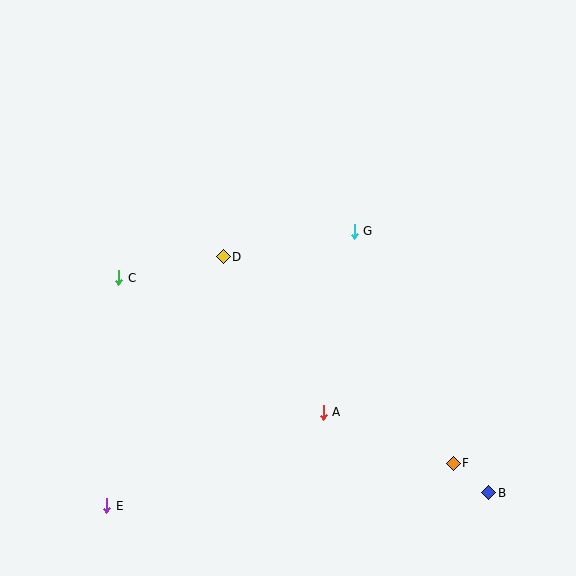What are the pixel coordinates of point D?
Point D is at (223, 257).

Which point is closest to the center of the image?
Point D at (223, 257) is closest to the center.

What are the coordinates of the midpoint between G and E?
The midpoint between G and E is at (231, 369).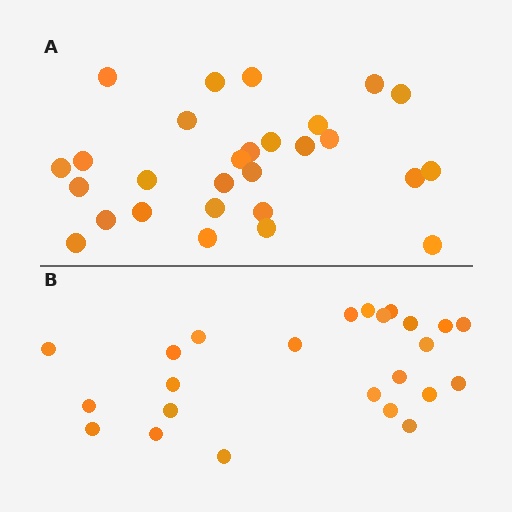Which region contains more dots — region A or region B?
Region A (the top region) has more dots.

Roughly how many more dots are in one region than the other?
Region A has about 4 more dots than region B.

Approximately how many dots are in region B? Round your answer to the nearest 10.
About 20 dots. (The exact count is 24, which rounds to 20.)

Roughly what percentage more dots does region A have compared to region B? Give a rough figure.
About 15% more.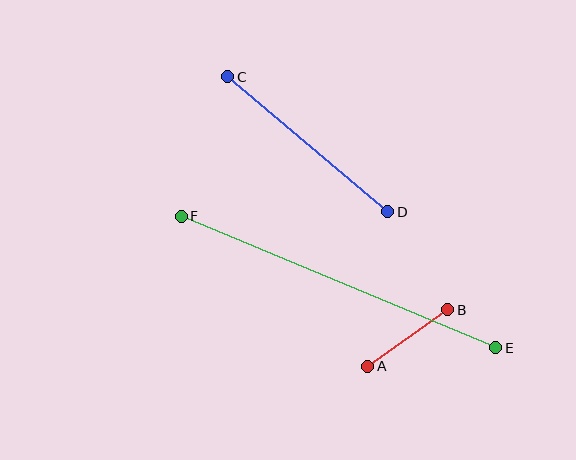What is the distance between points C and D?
The distance is approximately 209 pixels.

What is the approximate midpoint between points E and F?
The midpoint is at approximately (339, 282) pixels.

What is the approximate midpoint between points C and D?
The midpoint is at approximately (308, 144) pixels.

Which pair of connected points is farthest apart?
Points E and F are farthest apart.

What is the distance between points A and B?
The distance is approximately 98 pixels.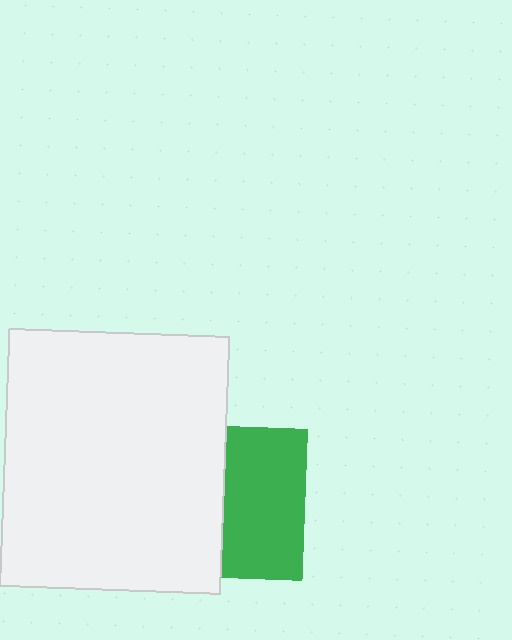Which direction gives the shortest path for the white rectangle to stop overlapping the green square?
Moving left gives the shortest separation.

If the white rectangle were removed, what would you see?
You would see the complete green square.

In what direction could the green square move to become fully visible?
The green square could move right. That would shift it out from behind the white rectangle entirely.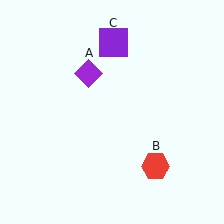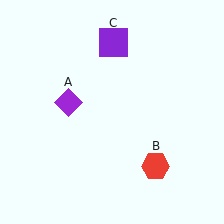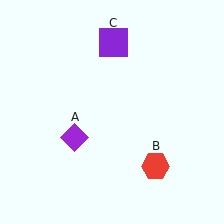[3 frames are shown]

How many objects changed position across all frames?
1 object changed position: purple diamond (object A).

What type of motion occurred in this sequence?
The purple diamond (object A) rotated counterclockwise around the center of the scene.